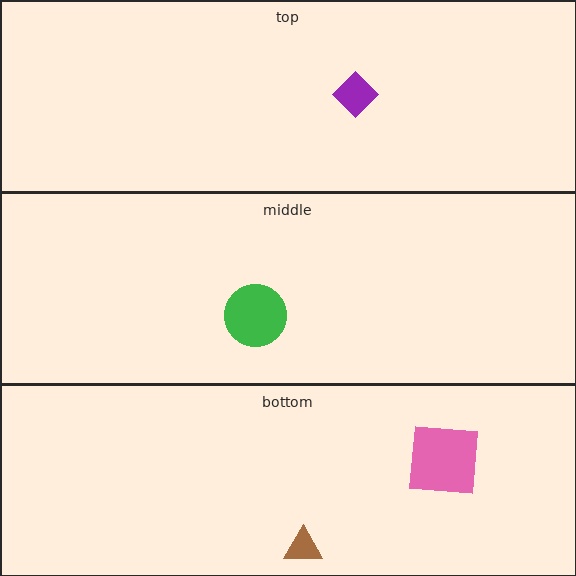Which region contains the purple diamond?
The top region.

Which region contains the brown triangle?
The bottom region.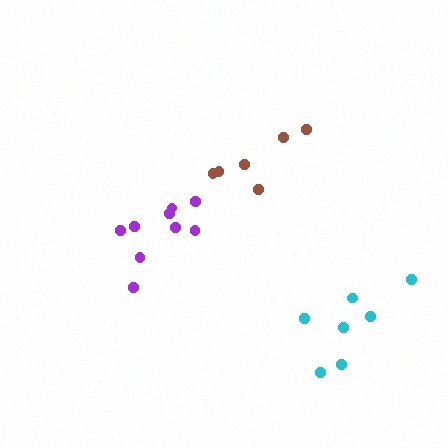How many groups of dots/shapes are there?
There are 3 groups.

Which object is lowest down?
The cyan cluster is bottommost.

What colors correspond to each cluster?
The clusters are colored: cyan, brown, purple.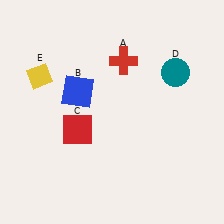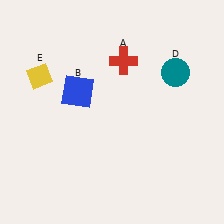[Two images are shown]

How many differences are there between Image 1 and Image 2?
There is 1 difference between the two images.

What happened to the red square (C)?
The red square (C) was removed in Image 2. It was in the bottom-left area of Image 1.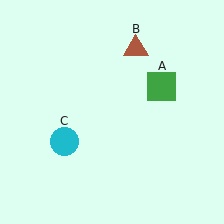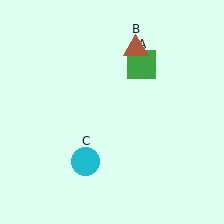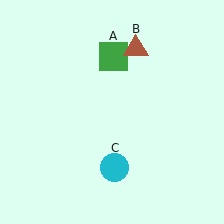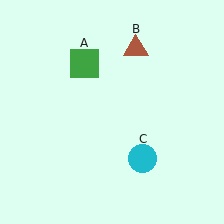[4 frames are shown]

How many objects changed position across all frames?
2 objects changed position: green square (object A), cyan circle (object C).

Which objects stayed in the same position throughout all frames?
Brown triangle (object B) remained stationary.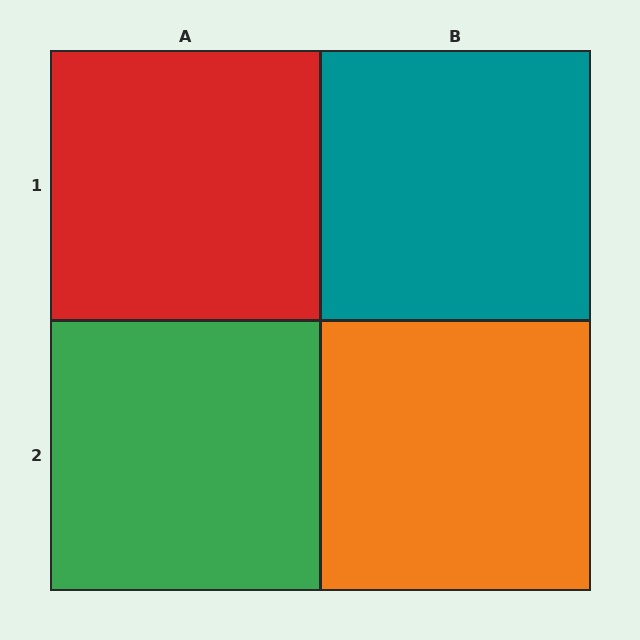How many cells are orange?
1 cell is orange.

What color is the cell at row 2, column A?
Green.